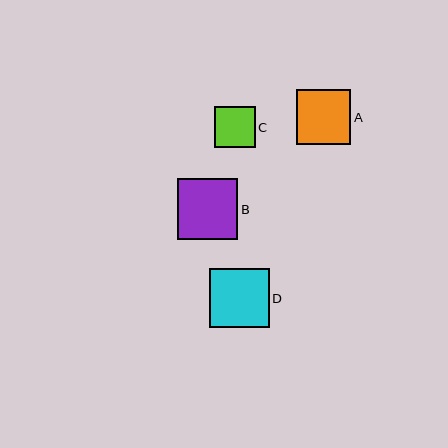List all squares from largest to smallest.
From largest to smallest: B, D, A, C.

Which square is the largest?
Square B is the largest with a size of approximately 61 pixels.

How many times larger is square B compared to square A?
Square B is approximately 1.1 times the size of square A.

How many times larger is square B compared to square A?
Square B is approximately 1.1 times the size of square A.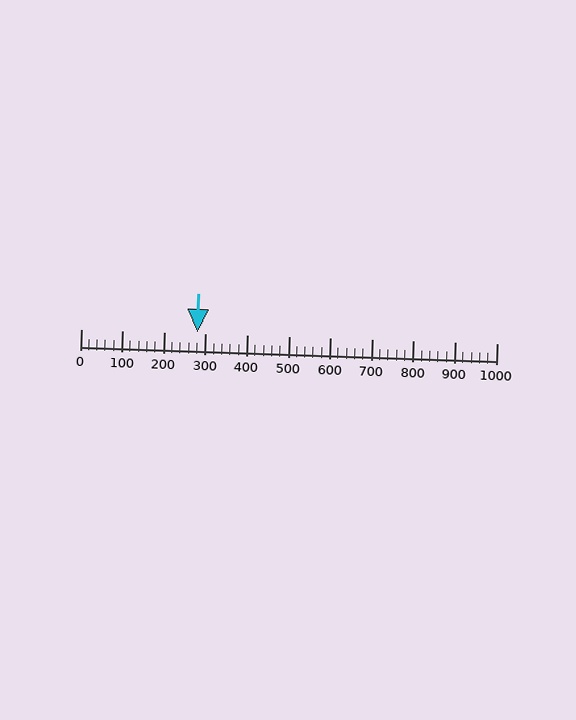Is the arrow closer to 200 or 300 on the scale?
The arrow is closer to 300.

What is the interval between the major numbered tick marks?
The major tick marks are spaced 100 units apart.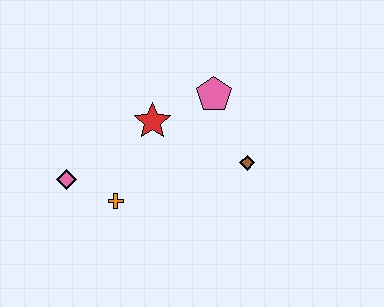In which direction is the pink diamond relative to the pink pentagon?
The pink diamond is to the left of the pink pentagon.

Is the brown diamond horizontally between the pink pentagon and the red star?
No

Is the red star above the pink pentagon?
No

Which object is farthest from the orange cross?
The pink pentagon is farthest from the orange cross.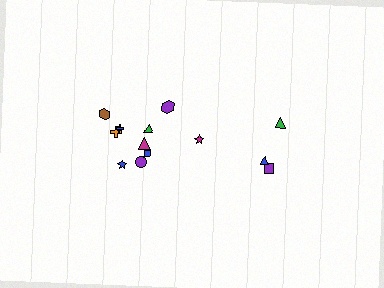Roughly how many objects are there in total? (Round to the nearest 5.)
Roughly 15 objects in total.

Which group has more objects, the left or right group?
The left group.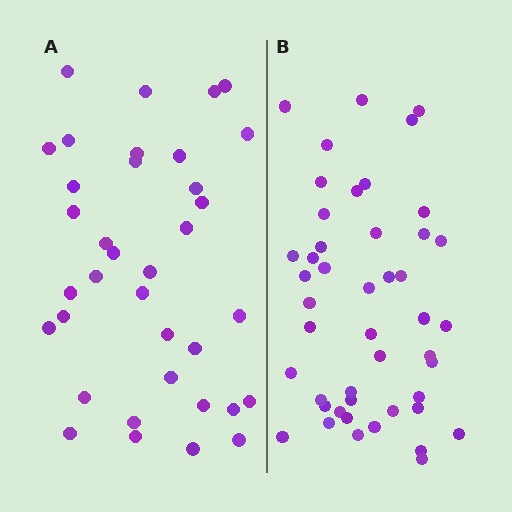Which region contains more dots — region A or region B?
Region B (the right region) has more dots.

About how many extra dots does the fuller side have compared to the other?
Region B has roughly 10 or so more dots than region A.